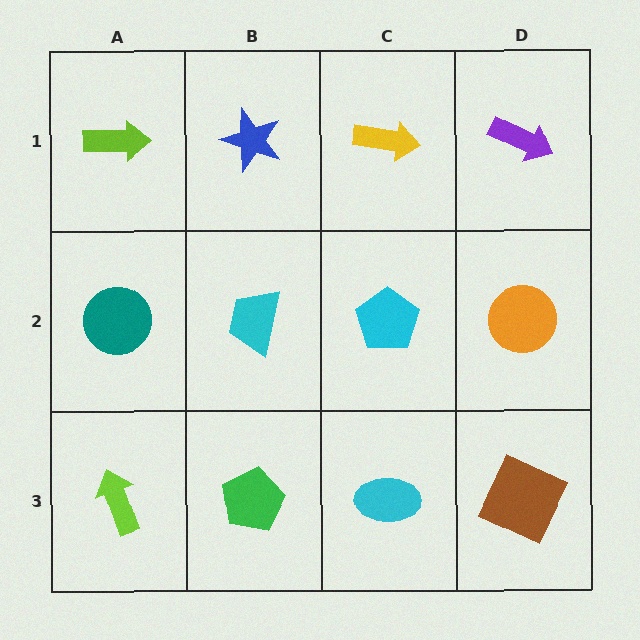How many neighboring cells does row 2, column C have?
4.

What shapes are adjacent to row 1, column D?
An orange circle (row 2, column D), a yellow arrow (row 1, column C).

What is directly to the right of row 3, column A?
A green pentagon.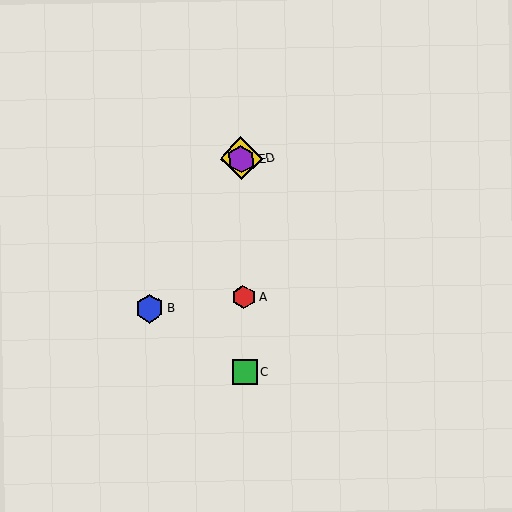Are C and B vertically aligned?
No, C is at x≈245 and B is at x≈149.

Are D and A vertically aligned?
Yes, both are at x≈241.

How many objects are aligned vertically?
4 objects (A, C, D, E) are aligned vertically.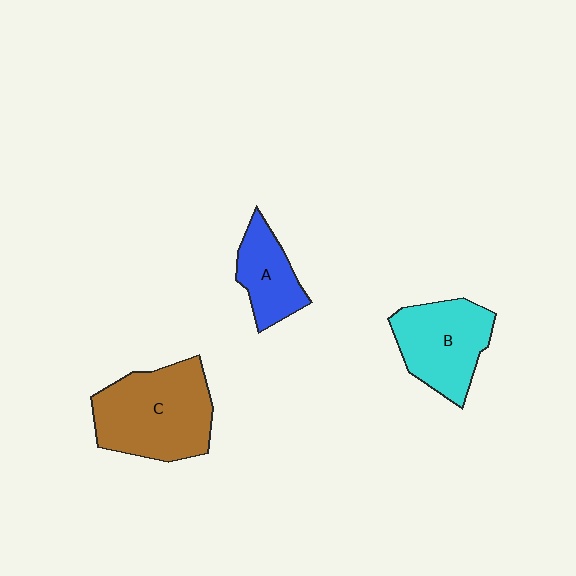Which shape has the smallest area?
Shape A (blue).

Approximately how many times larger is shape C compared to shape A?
Approximately 2.0 times.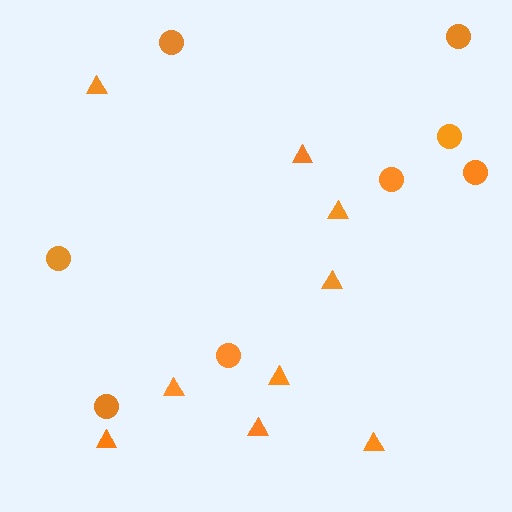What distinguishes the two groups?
There are 2 groups: one group of circles (8) and one group of triangles (9).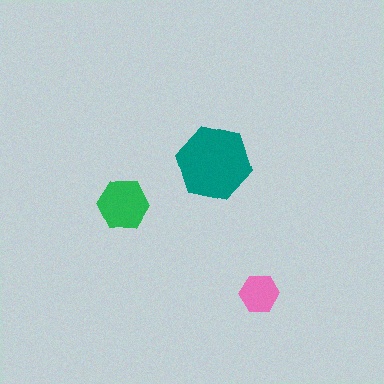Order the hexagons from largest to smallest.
the teal one, the green one, the pink one.